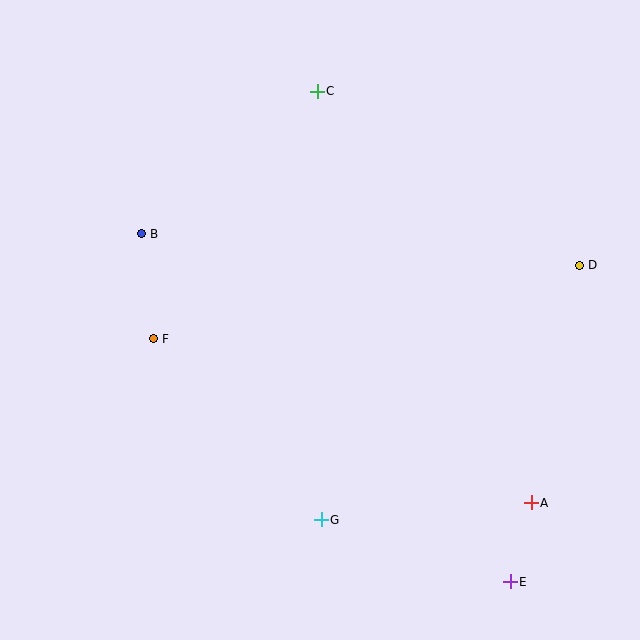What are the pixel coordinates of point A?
Point A is at (531, 503).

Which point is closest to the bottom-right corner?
Point E is closest to the bottom-right corner.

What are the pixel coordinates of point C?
Point C is at (317, 91).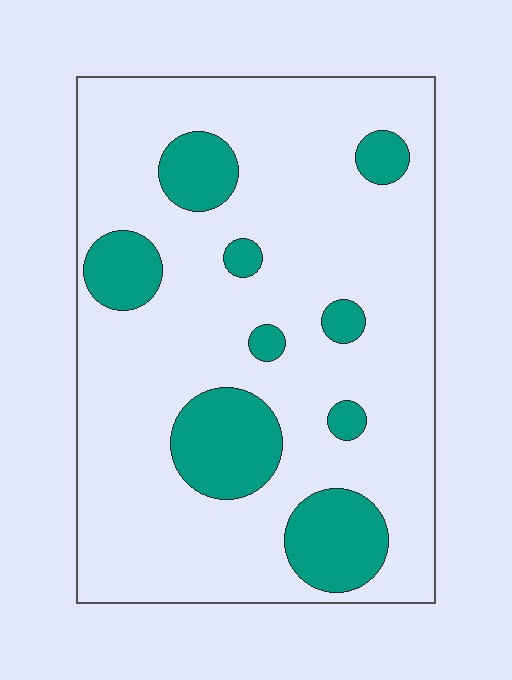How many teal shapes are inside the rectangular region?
9.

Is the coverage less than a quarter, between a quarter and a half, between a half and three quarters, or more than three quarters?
Less than a quarter.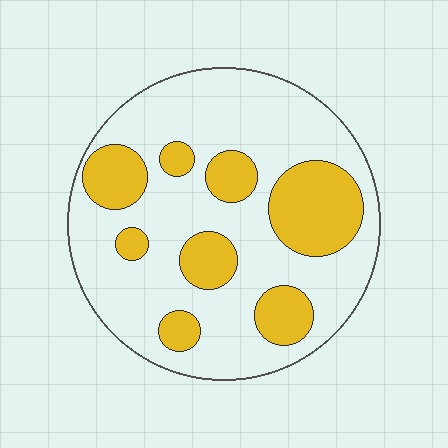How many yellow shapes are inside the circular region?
8.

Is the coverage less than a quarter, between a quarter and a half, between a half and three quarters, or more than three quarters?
Between a quarter and a half.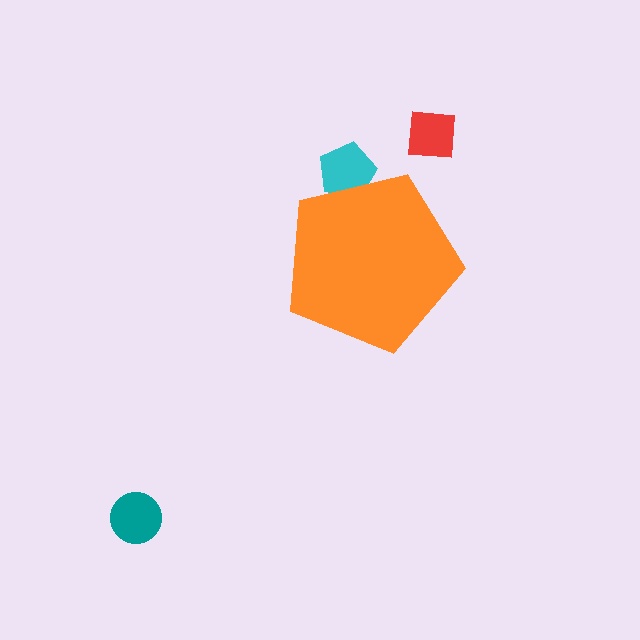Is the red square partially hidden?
No, the red square is fully visible.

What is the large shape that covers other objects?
An orange pentagon.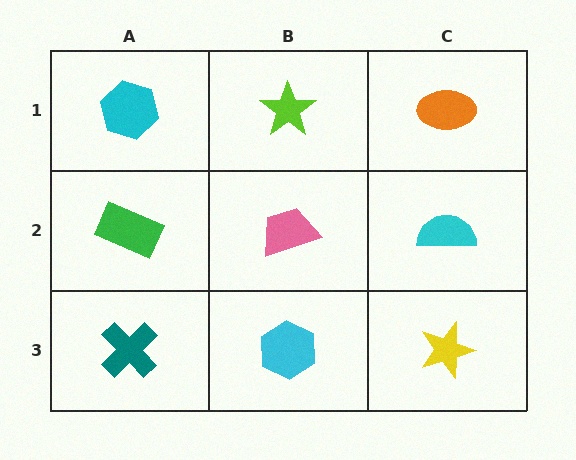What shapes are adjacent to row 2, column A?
A cyan hexagon (row 1, column A), a teal cross (row 3, column A), a pink trapezoid (row 2, column B).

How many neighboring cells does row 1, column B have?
3.